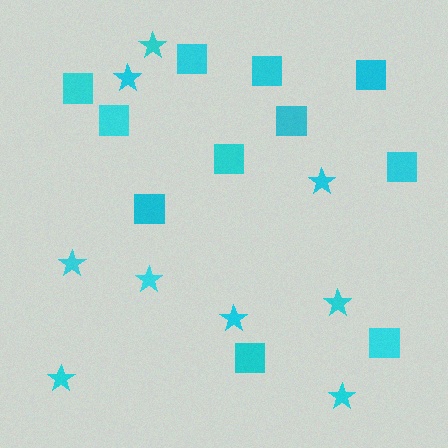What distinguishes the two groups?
There are 2 groups: one group of stars (9) and one group of squares (11).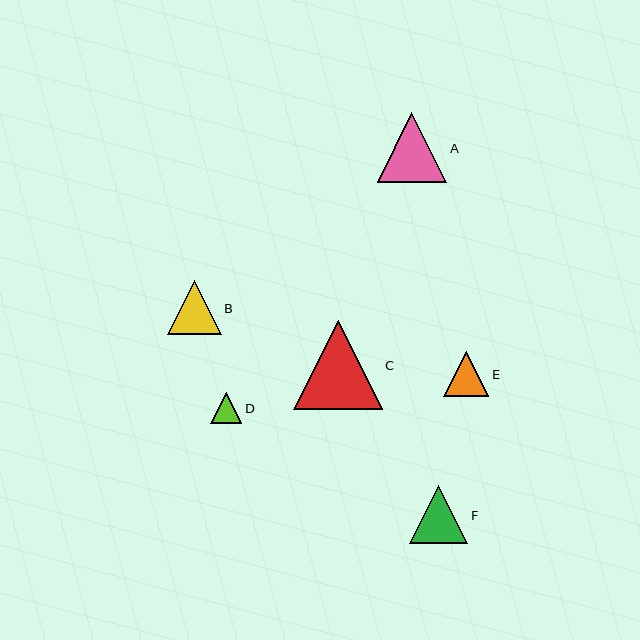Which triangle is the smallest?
Triangle D is the smallest with a size of approximately 31 pixels.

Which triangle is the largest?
Triangle C is the largest with a size of approximately 89 pixels.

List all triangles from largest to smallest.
From largest to smallest: C, A, F, B, E, D.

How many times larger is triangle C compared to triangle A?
Triangle C is approximately 1.3 times the size of triangle A.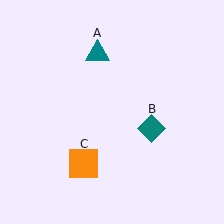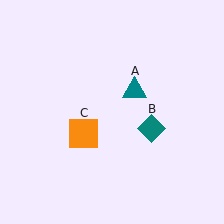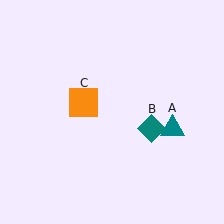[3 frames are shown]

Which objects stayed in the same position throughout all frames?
Teal diamond (object B) remained stationary.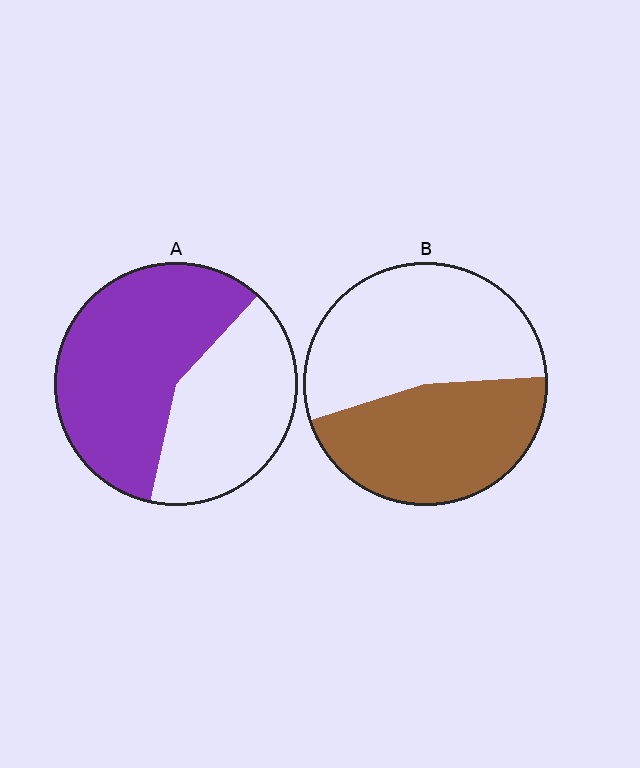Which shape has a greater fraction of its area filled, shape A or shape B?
Shape A.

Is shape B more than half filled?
Roughly half.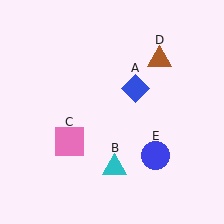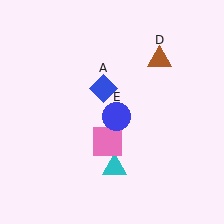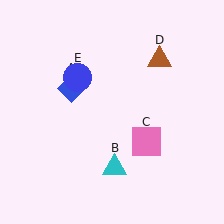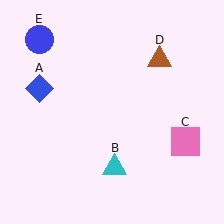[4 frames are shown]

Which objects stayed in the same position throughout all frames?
Cyan triangle (object B) and brown triangle (object D) remained stationary.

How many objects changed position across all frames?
3 objects changed position: blue diamond (object A), pink square (object C), blue circle (object E).